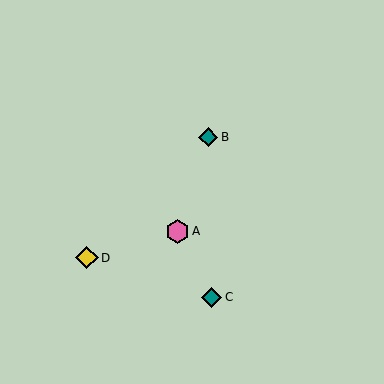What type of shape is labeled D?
Shape D is a yellow diamond.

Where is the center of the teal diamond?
The center of the teal diamond is at (211, 297).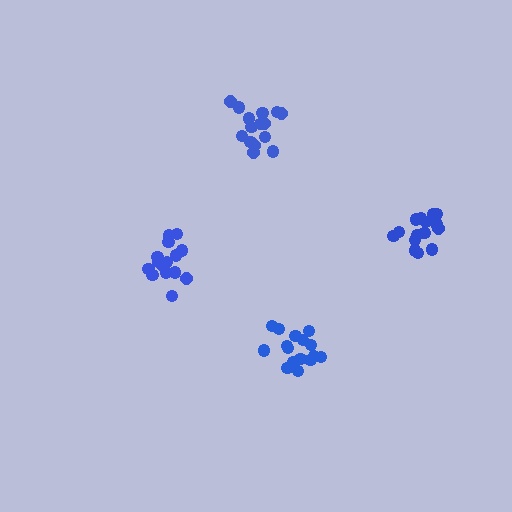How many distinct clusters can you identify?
There are 4 distinct clusters.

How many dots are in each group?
Group 1: 15 dots, Group 2: 16 dots, Group 3: 15 dots, Group 4: 15 dots (61 total).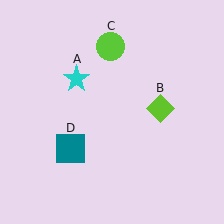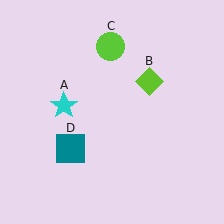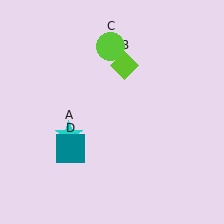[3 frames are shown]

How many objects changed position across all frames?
2 objects changed position: cyan star (object A), lime diamond (object B).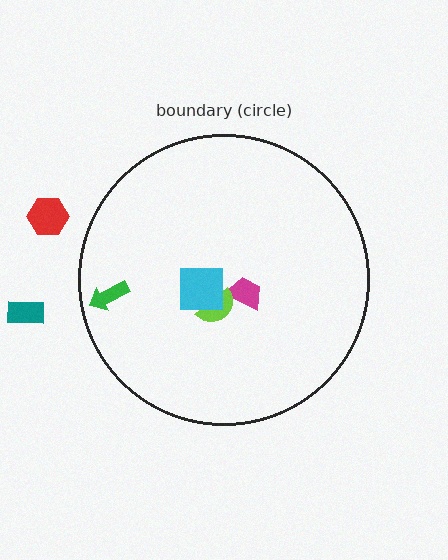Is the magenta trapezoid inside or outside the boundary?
Inside.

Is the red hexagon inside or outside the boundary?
Outside.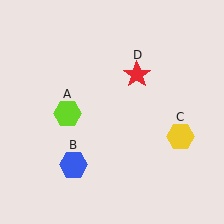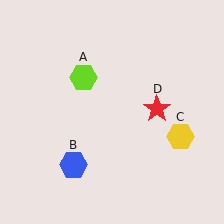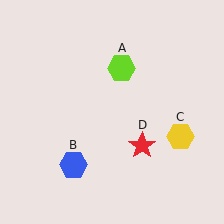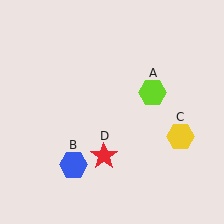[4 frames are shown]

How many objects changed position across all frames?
2 objects changed position: lime hexagon (object A), red star (object D).